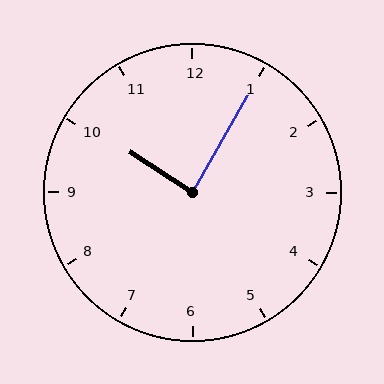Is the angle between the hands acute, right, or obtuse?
It is right.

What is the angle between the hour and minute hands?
Approximately 88 degrees.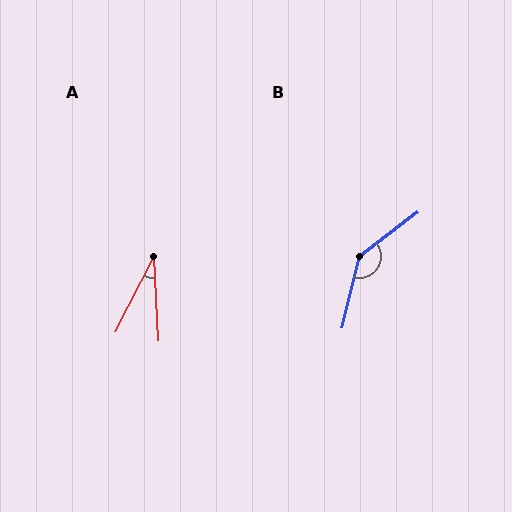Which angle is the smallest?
A, at approximately 30 degrees.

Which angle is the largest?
B, at approximately 141 degrees.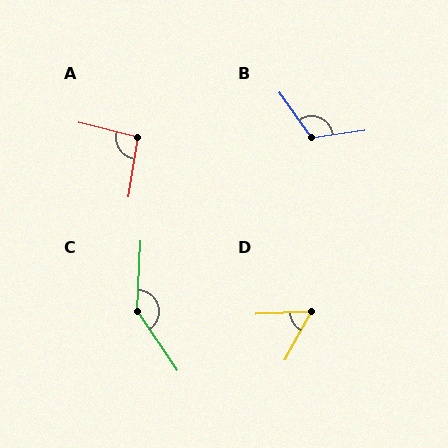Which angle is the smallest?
D, at approximately 59 degrees.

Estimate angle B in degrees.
Approximately 118 degrees.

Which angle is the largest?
C, at approximately 143 degrees.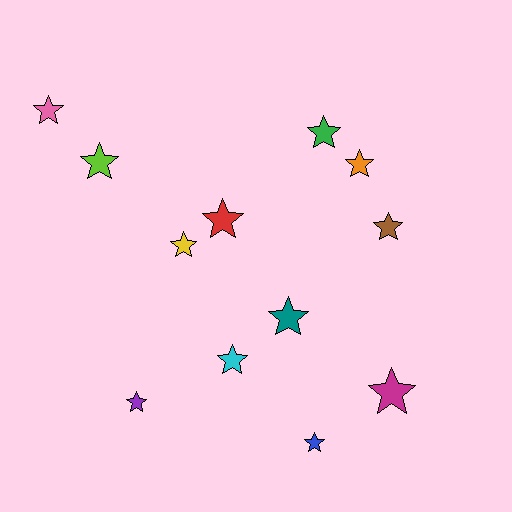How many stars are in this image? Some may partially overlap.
There are 12 stars.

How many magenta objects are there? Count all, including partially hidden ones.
There is 1 magenta object.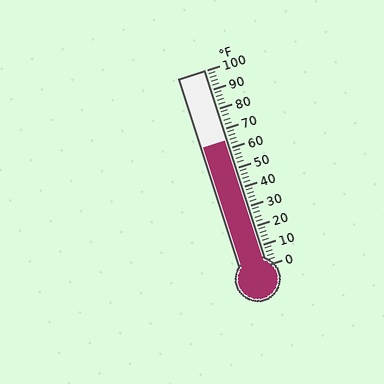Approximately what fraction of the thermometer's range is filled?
The thermometer is filled to approximately 65% of its range.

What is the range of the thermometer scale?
The thermometer scale ranges from 0°F to 100°F.